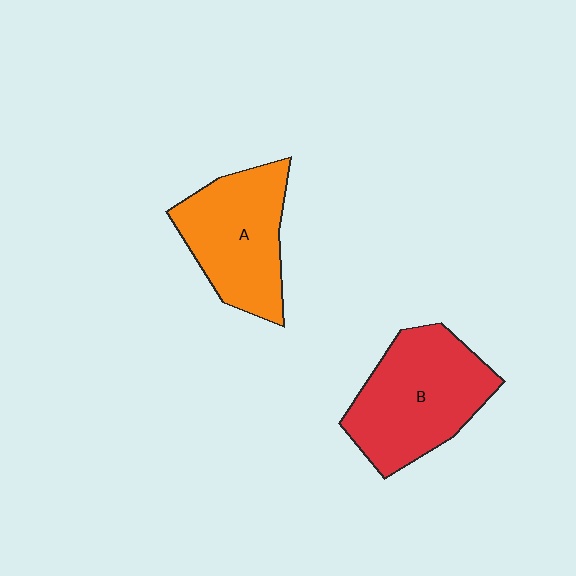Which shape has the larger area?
Shape B (red).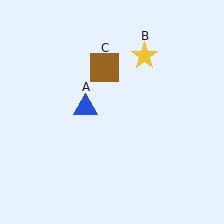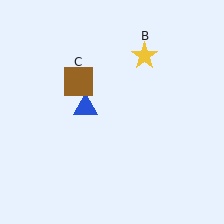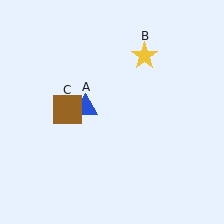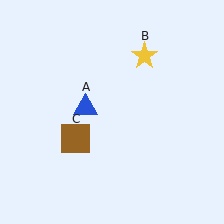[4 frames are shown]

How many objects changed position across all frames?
1 object changed position: brown square (object C).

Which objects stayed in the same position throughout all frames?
Blue triangle (object A) and yellow star (object B) remained stationary.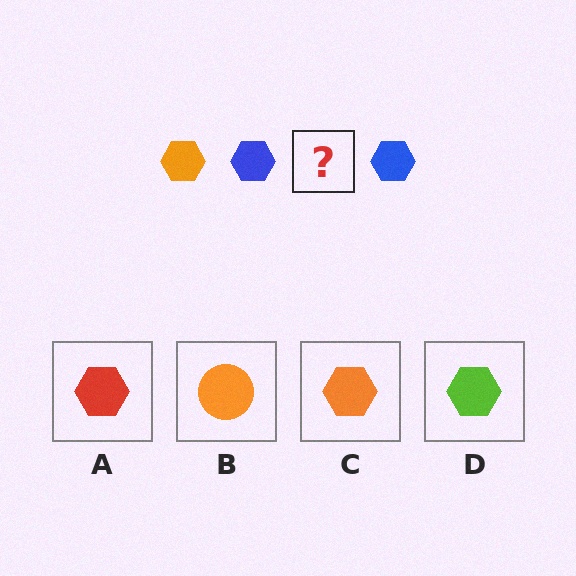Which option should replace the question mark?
Option C.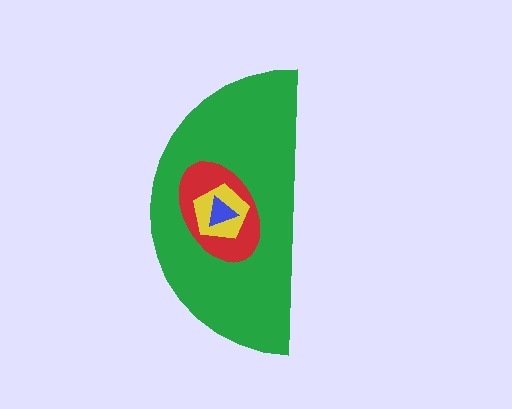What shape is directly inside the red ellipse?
The yellow pentagon.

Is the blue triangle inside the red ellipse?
Yes.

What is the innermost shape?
The blue triangle.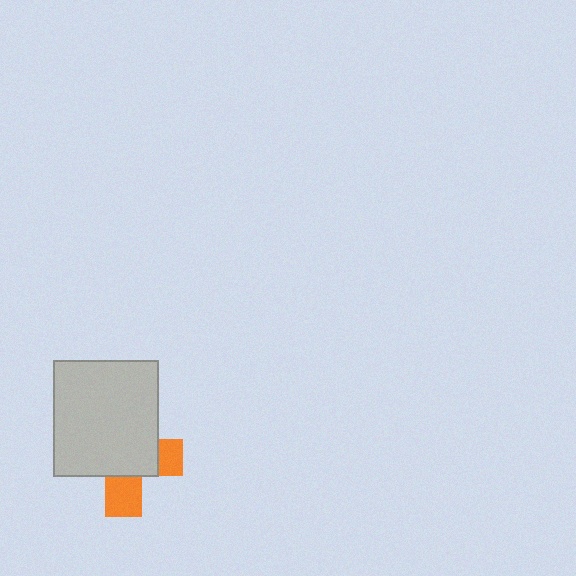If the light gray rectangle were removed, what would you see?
You would see the complete orange cross.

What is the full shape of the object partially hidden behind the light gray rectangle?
The partially hidden object is an orange cross.